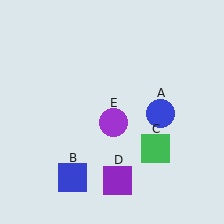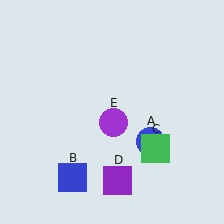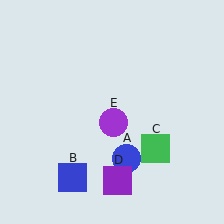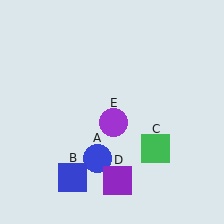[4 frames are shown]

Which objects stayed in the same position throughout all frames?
Blue square (object B) and green square (object C) and purple square (object D) and purple circle (object E) remained stationary.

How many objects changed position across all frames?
1 object changed position: blue circle (object A).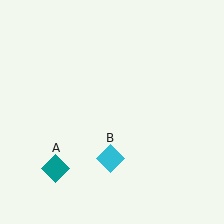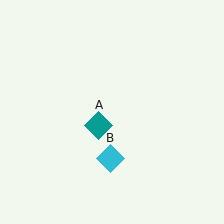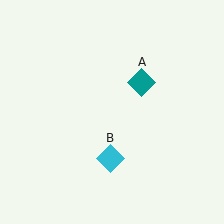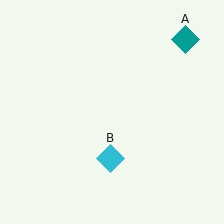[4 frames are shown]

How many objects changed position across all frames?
1 object changed position: teal diamond (object A).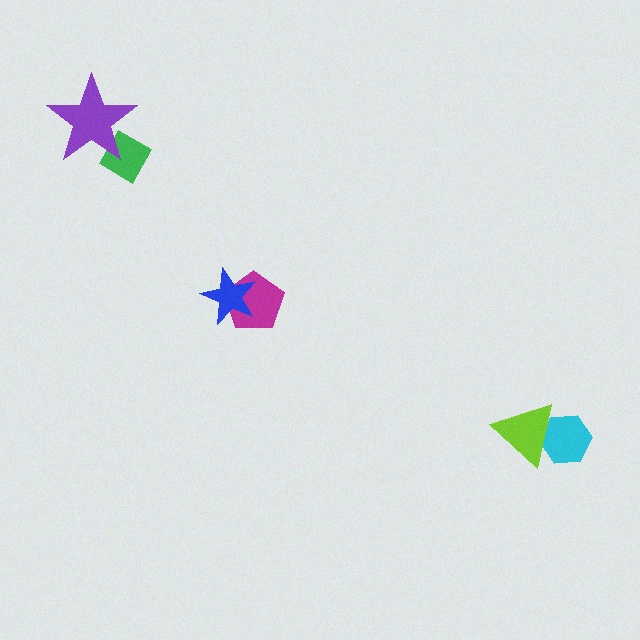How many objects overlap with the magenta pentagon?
1 object overlaps with the magenta pentagon.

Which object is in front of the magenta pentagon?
The blue star is in front of the magenta pentagon.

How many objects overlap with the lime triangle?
1 object overlaps with the lime triangle.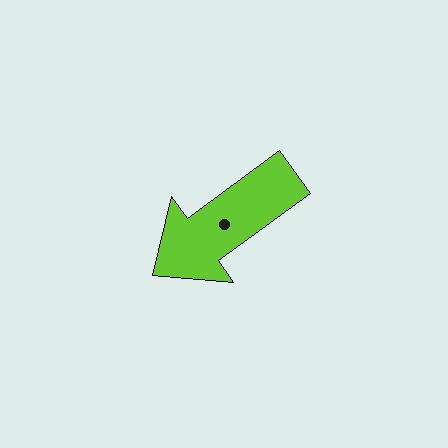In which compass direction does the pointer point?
Southwest.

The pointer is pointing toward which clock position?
Roughly 8 o'clock.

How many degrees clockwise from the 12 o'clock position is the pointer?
Approximately 234 degrees.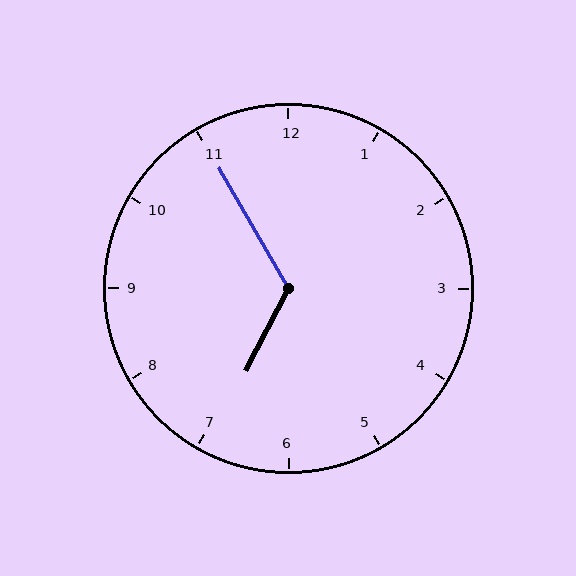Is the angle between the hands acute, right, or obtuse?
It is obtuse.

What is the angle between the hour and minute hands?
Approximately 122 degrees.